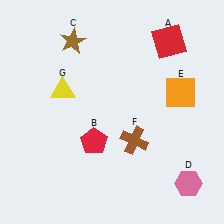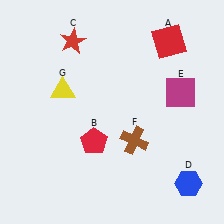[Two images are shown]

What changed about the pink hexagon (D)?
In Image 1, D is pink. In Image 2, it changed to blue.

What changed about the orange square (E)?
In Image 1, E is orange. In Image 2, it changed to magenta.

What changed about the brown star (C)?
In Image 1, C is brown. In Image 2, it changed to red.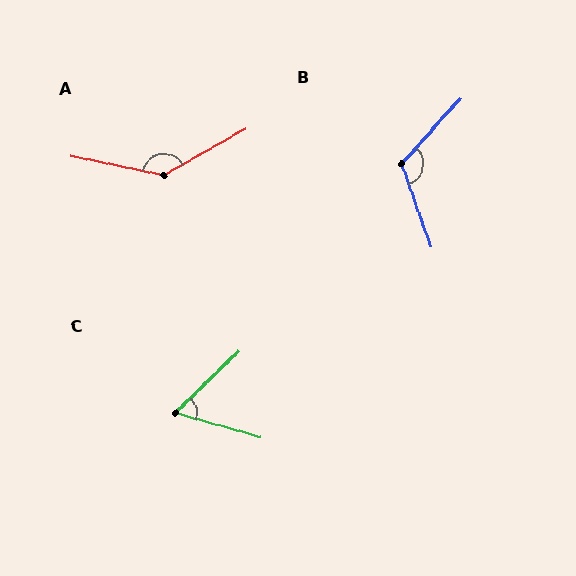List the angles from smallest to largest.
C (60°), B (118°), A (139°).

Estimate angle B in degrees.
Approximately 118 degrees.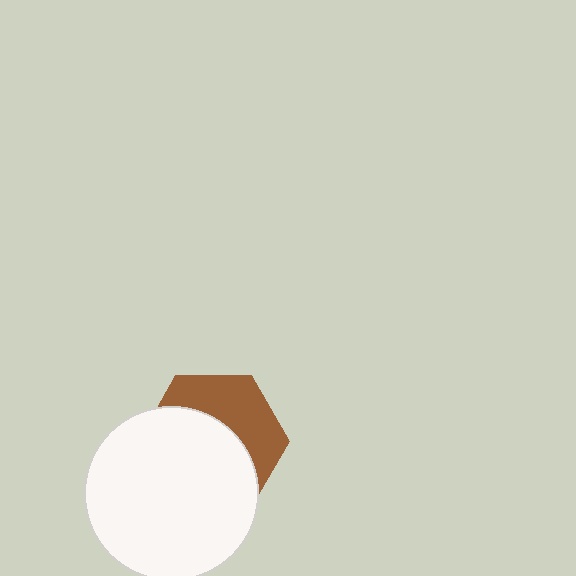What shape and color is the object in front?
The object in front is a white circle.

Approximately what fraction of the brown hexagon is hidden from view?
Roughly 60% of the brown hexagon is hidden behind the white circle.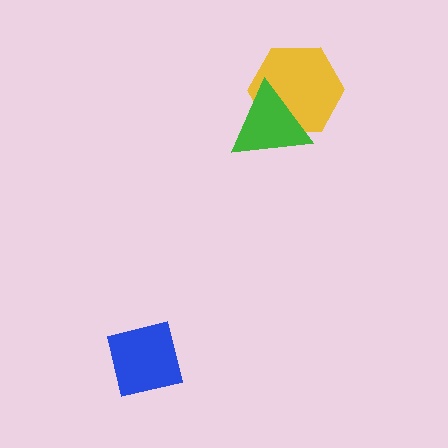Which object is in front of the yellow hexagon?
The green triangle is in front of the yellow hexagon.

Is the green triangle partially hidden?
No, no other shape covers it.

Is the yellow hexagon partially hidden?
Yes, it is partially covered by another shape.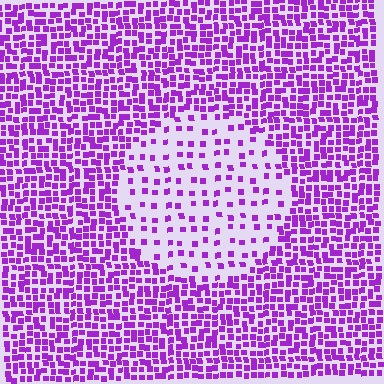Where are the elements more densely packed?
The elements are more densely packed outside the circle boundary.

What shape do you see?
I see a circle.